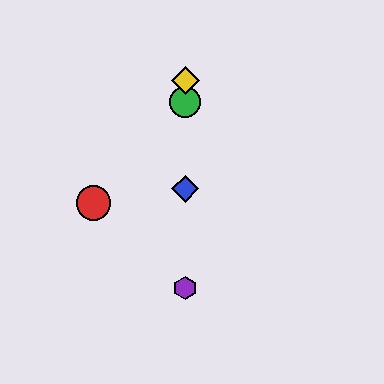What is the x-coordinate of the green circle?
The green circle is at x≈185.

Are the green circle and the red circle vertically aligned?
No, the green circle is at x≈185 and the red circle is at x≈94.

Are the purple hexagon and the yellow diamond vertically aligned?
Yes, both are at x≈185.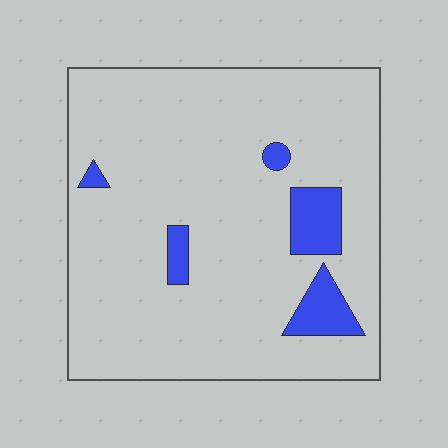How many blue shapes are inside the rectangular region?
5.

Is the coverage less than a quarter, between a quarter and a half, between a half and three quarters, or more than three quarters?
Less than a quarter.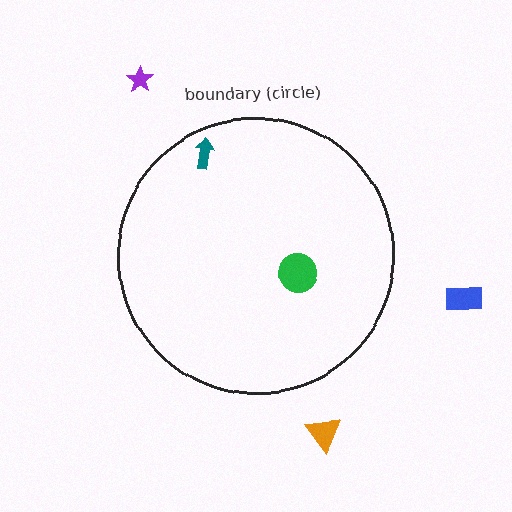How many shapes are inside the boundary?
2 inside, 3 outside.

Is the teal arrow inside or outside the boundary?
Inside.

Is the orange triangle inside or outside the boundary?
Outside.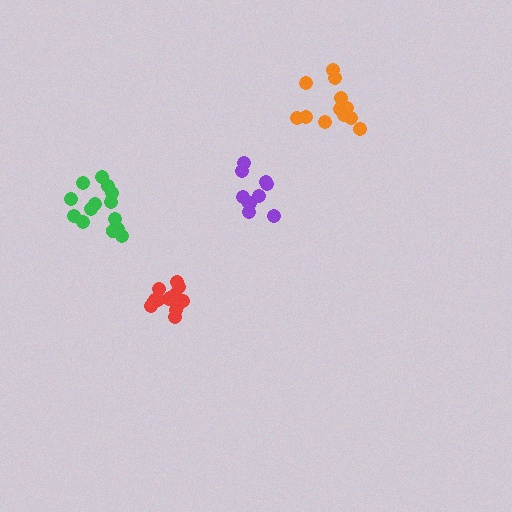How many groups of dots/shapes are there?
There are 4 groups.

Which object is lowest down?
The red cluster is bottommost.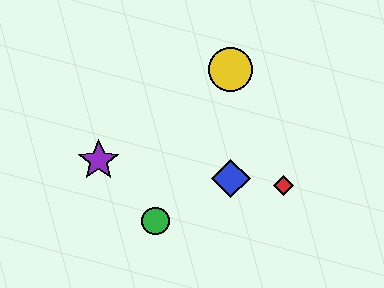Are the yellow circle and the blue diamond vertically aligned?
Yes, both are at x≈231.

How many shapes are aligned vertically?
2 shapes (the blue diamond, the yellow circle) are aligned vertically.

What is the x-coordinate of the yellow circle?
The yellow circle is at x≈231.